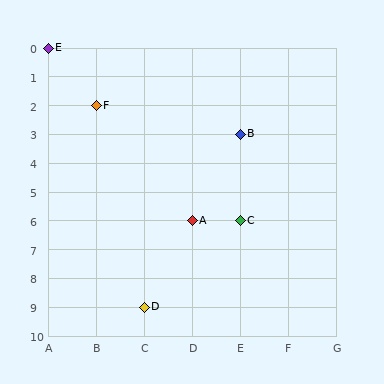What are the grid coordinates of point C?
Point C is at grid coordinates (E, 6).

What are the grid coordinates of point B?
Point B is at grid coordinates (E, 3).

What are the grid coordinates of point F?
Point F is at grid coordinates (B, 2).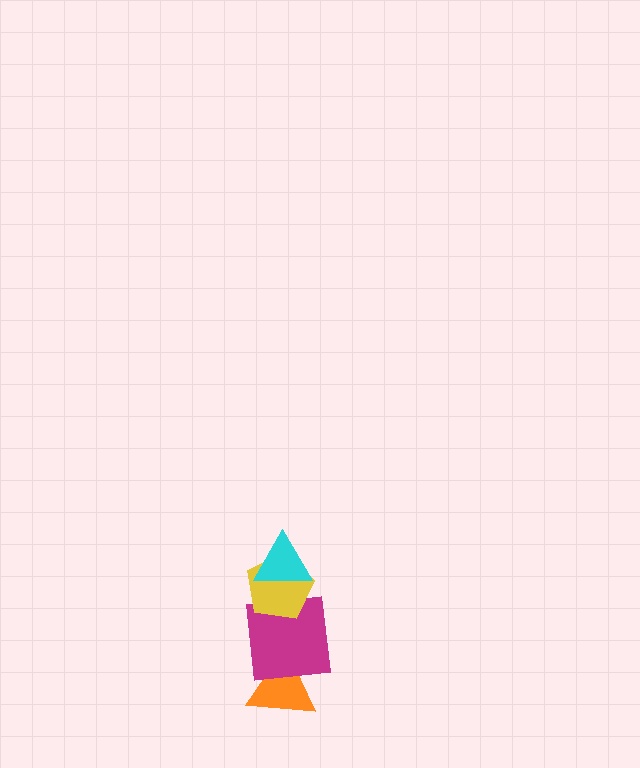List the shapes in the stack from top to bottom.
From top to bottom: the cyan triangle, the yellow pentagon, the magenta square, the orange triangle.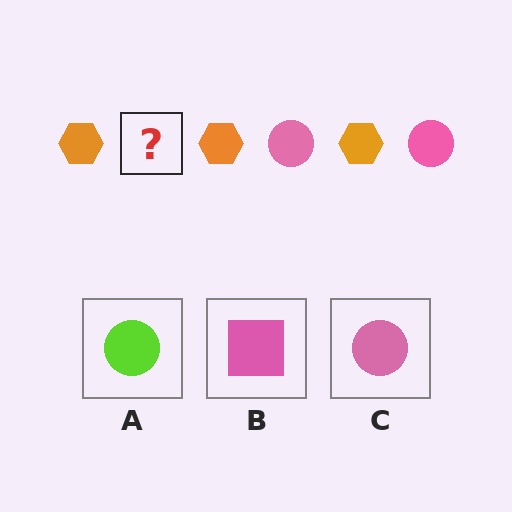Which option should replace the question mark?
Option C.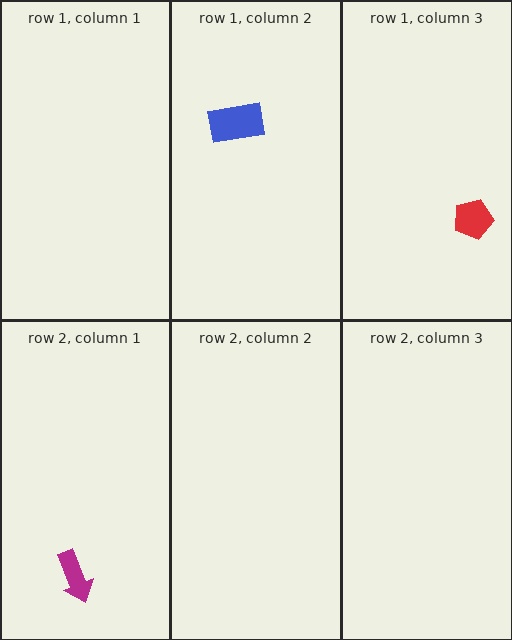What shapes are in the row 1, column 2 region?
The blue rectangle.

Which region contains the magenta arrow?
The row 2, column 1 region.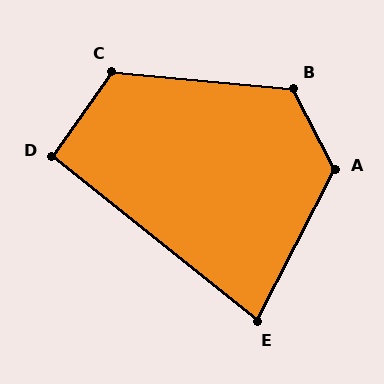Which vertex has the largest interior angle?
A, at approximately 126 degrees.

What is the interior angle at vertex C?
Approximately 120 degrees (obtuse).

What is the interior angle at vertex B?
Approximately 122 degrees (obtuse).